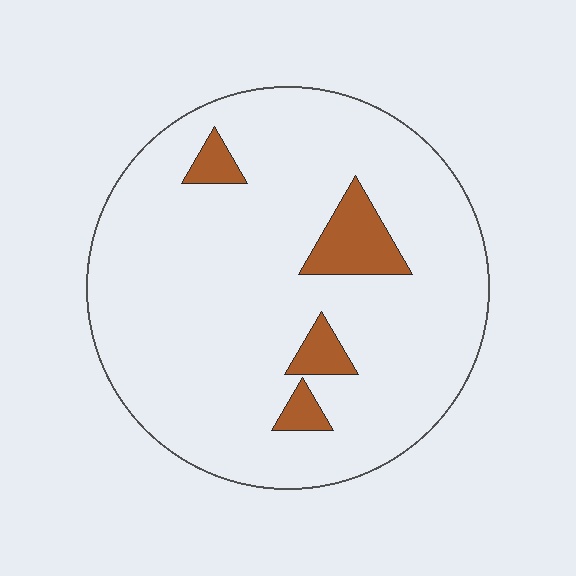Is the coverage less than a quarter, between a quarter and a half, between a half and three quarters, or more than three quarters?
Less than a quarter.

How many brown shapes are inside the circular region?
4.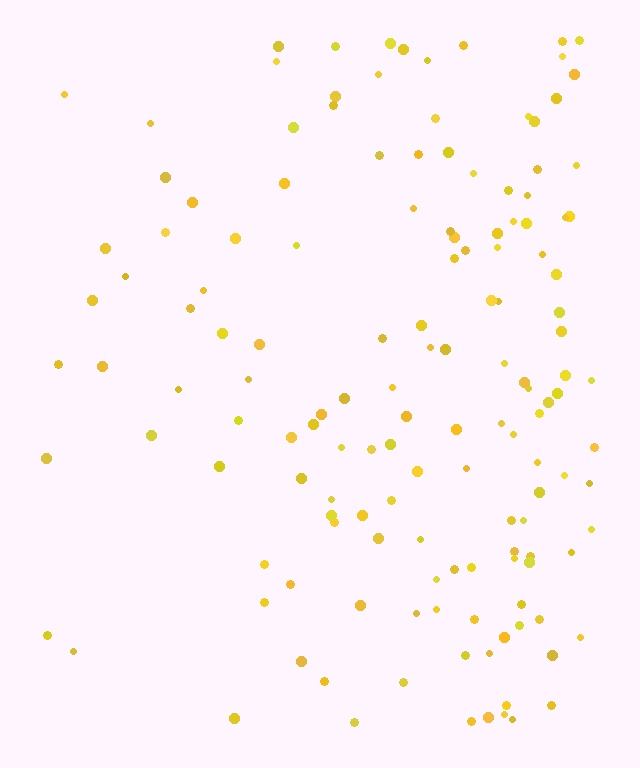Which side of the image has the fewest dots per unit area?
The left.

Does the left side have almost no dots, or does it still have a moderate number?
Still a moderate number, just noticeably fewer than the right.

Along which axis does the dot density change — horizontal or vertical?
Horizontal.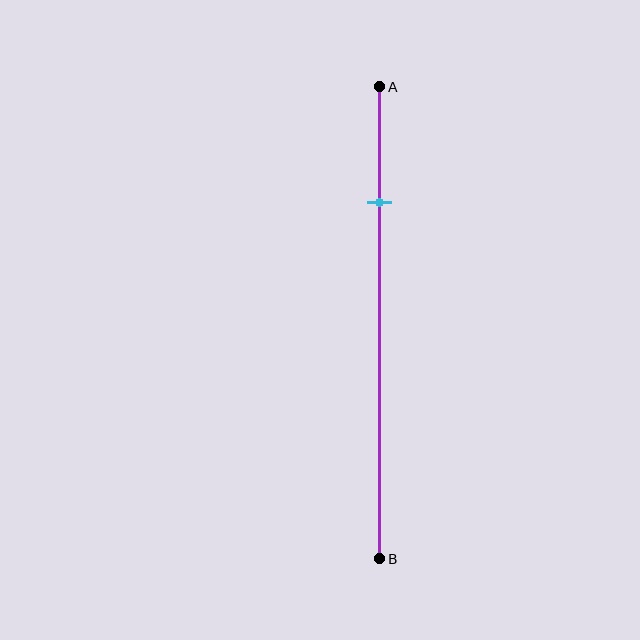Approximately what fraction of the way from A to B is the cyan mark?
The cyan mark is approximately 25% of the way from A to B.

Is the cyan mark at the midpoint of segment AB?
No, the mark is at about 25% from A, not at the 50% midpoint.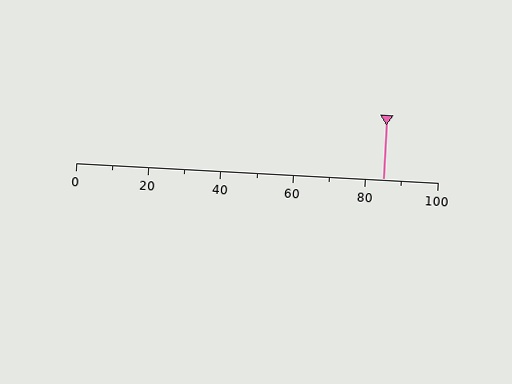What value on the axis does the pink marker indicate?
The marker indicates approximately 85.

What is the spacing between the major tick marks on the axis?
The major ticks are spaced 20 apart.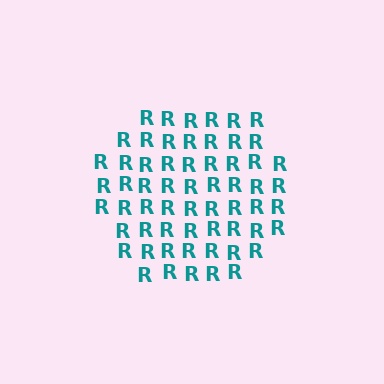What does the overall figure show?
The overall figure shows a hexagon.